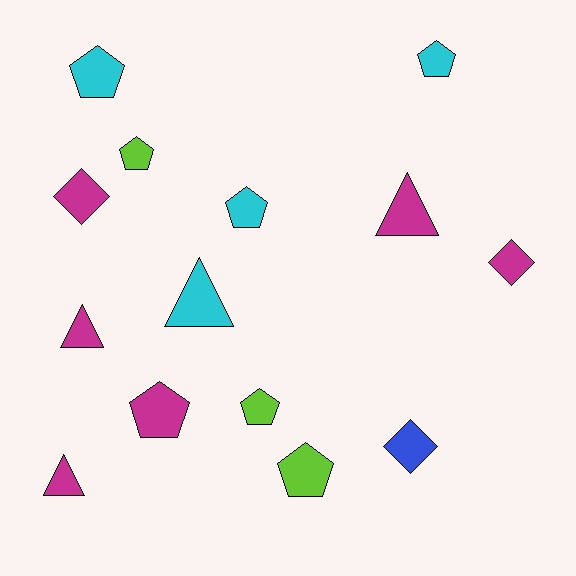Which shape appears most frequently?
Pentagon, with 7 objects.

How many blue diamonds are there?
There is 1 blue diamond.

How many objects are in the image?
There are 14 objects.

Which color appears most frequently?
Magenta, with 6 objects.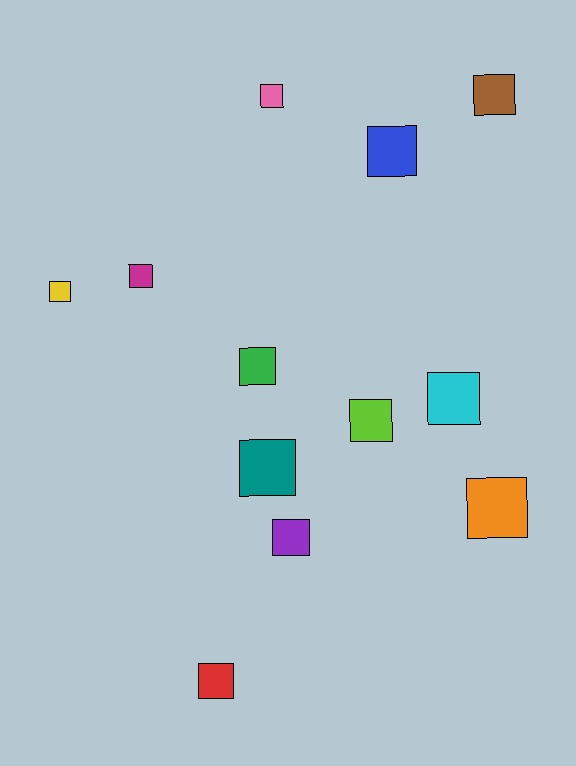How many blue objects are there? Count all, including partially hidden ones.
There is 1 blue object.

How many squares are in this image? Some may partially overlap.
There are 12 squares.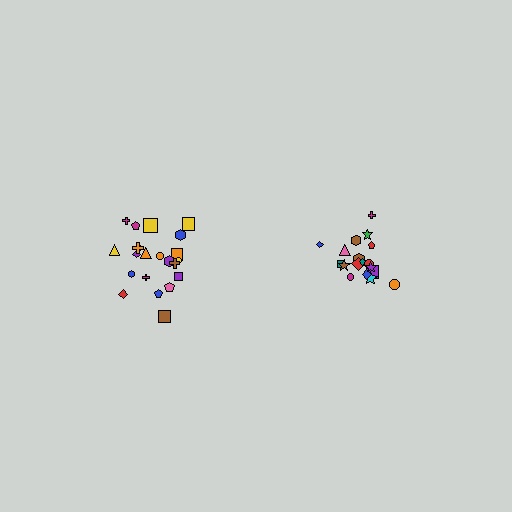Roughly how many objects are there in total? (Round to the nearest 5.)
Roughly 40 objects in total.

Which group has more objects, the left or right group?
The left group.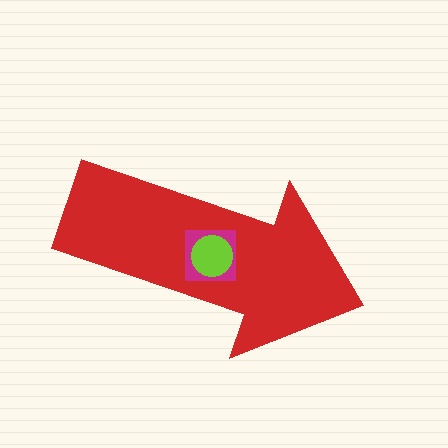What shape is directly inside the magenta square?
The lime circle.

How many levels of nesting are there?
3.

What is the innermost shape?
The lime circle.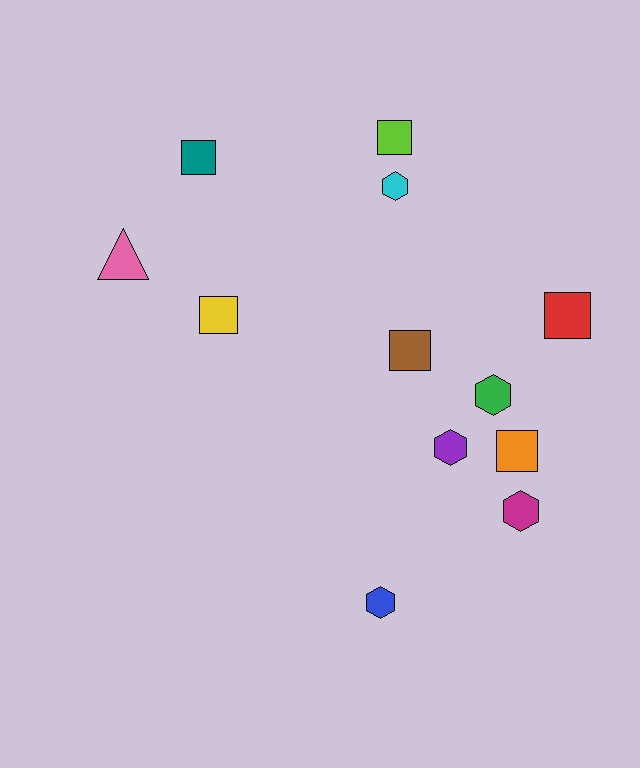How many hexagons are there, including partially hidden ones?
There are 5 hexagons.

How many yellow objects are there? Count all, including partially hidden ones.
There is 1 yellow object.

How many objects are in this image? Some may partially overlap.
There are 12 objects.